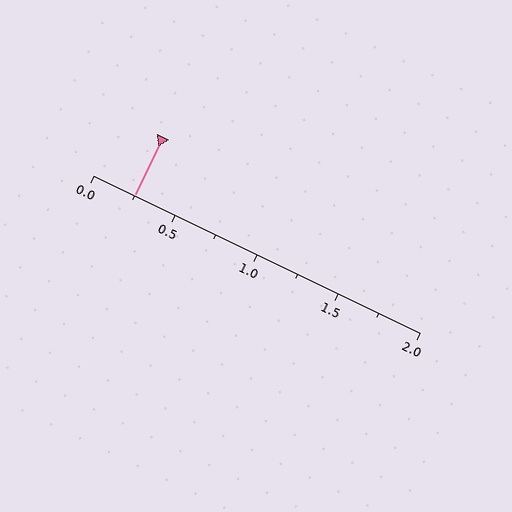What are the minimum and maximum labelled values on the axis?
The axis runs from 0.0 to 2.0.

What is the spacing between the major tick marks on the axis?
The major ticks are spaced 0.5 apart.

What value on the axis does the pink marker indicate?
The marker indicates approximately 0.25.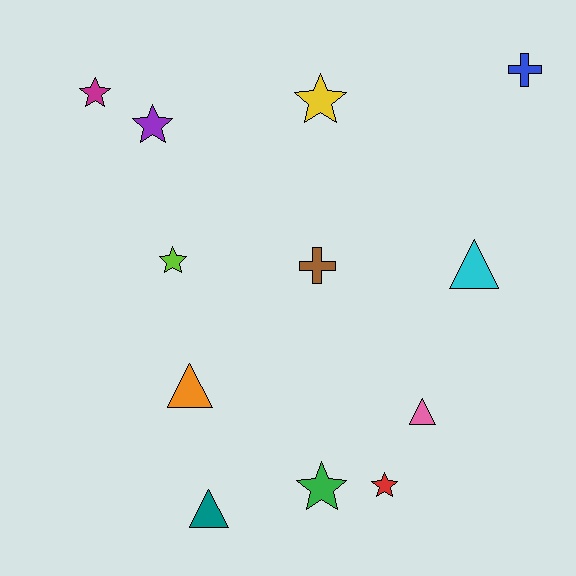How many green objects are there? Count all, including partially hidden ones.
There is 1 green object.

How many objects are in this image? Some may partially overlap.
There are 12 objects.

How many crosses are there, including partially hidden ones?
There are 2 crosses.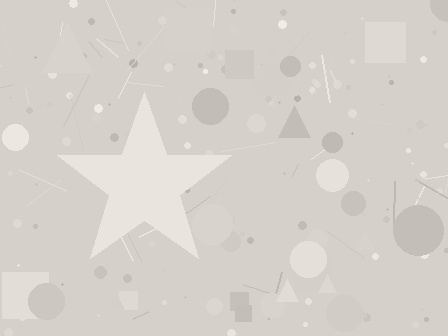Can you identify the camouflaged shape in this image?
The camouflaged shape is a star.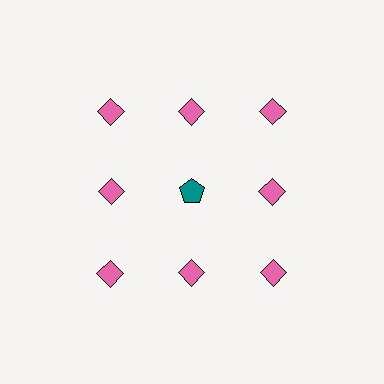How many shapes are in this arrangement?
There are 9 shapes arranged in a grid pattern.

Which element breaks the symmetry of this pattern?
The teal pentagon in the second row, second from left column breaks the symmetry. All other shapes are pink diamonds.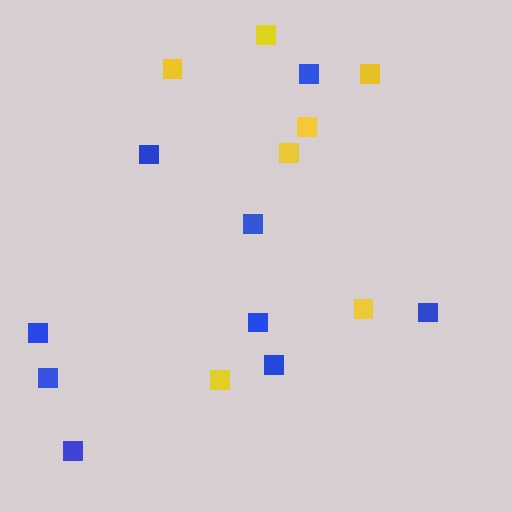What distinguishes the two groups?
There are 2 groups: one group of blue squares (9) and one group of yellow squares (7).